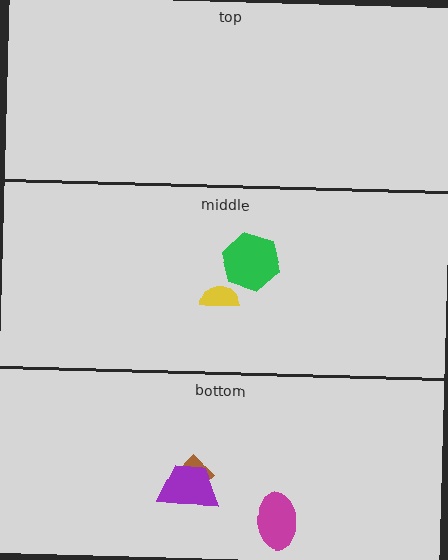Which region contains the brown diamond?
The bottom region.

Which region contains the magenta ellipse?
The bottom region.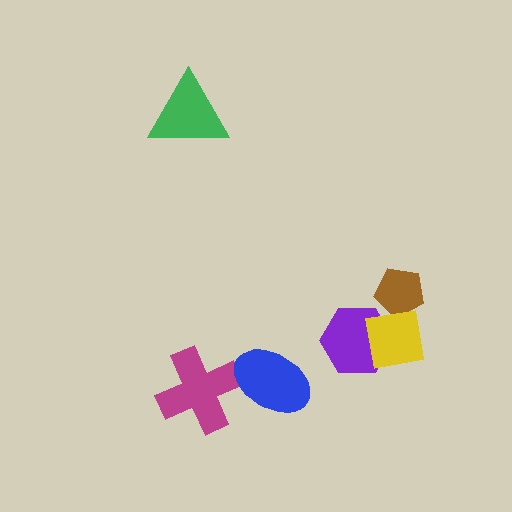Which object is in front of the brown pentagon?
The yellow square is in front of the brown pentagon.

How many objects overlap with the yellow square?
2 objects overlap with the yellow square.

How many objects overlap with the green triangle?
0 objects overlap with the green triangle.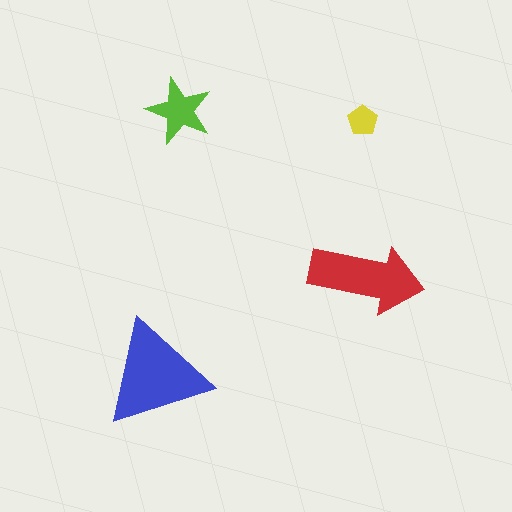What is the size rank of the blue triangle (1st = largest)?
1st.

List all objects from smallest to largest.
The yellow pentagon, the lime star, the red arrow, the blue triangle.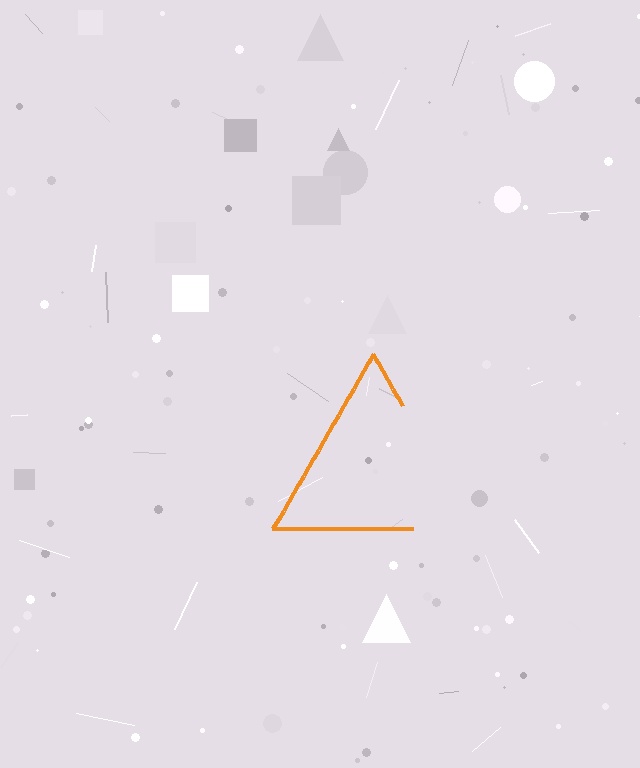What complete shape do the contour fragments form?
The contour fragments form a triangle.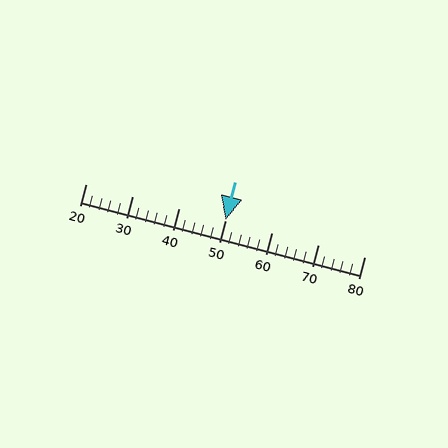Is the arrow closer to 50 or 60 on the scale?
The arrow is closer to 50.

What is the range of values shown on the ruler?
The ruler shows values from 20 to 80.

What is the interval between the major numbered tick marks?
The major tick marks are spaced 10 units apart.